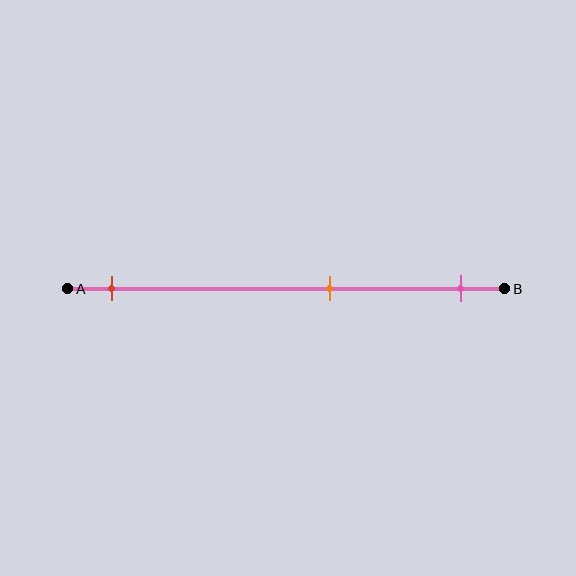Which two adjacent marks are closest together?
The orange and pink marks are the closest adjacent pair.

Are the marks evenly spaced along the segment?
No, the marks are not evenly spaced.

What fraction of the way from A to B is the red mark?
The red mark is approximately 10% (0.1) of the way from A to B.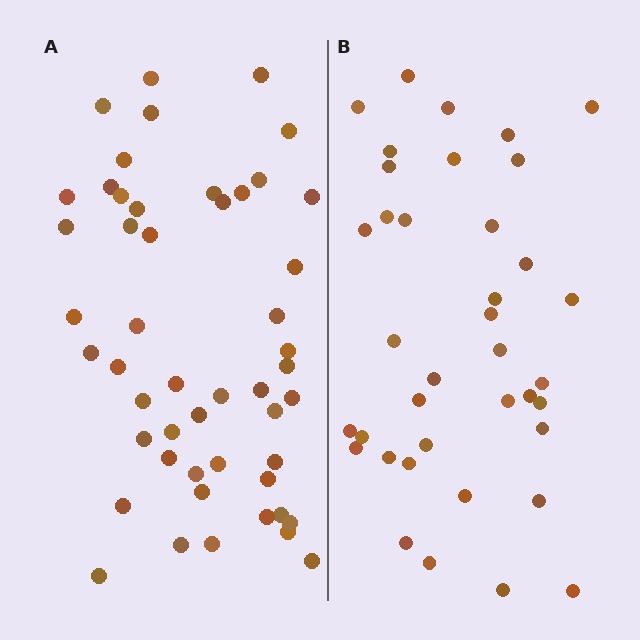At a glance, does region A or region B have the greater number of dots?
Region A (the left region) has more dots.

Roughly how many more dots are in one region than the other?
Region A has roughly 12 or so more dots than region B.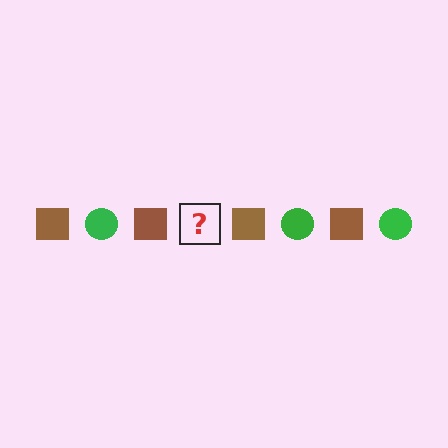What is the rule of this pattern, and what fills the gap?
The rule is that the pattern alternates between brown square and green circle. The gap should be filled with a green circle.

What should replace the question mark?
The question mark should be replaced with a green circle.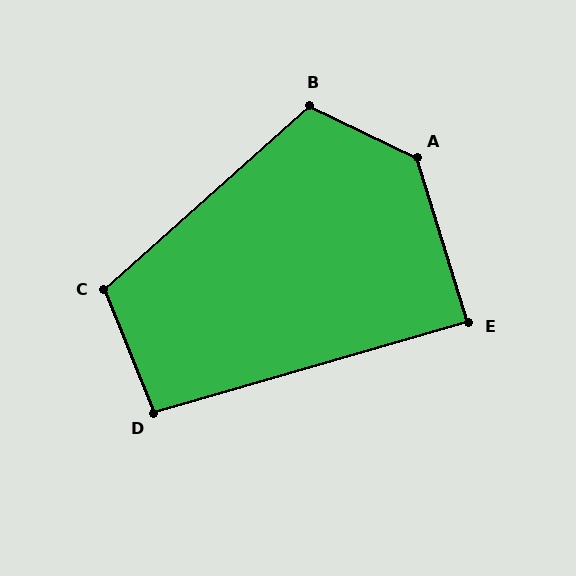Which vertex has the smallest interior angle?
E, at approximately 89 degrees.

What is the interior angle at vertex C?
Approximately 110 degrees (obtuse).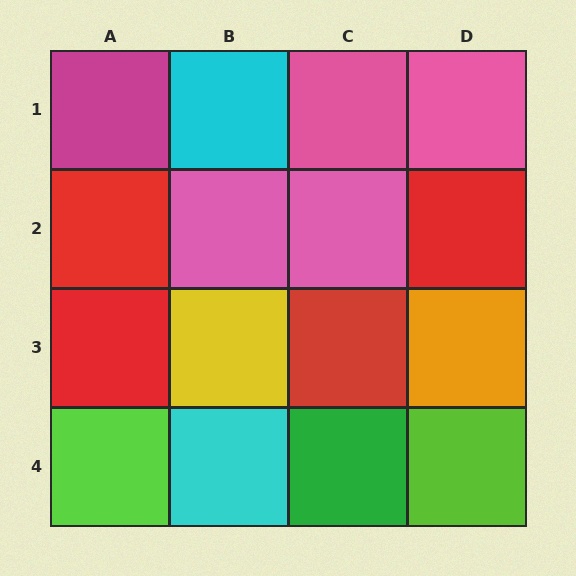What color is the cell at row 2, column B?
Pink.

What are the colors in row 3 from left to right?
Red, yellow, red, orange.